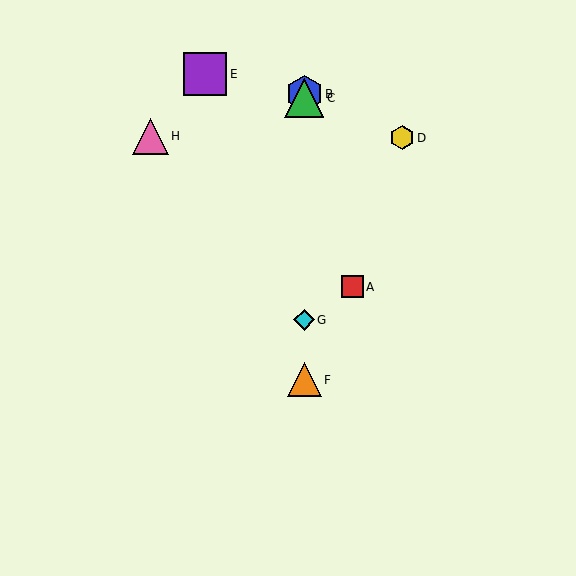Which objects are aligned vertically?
Objects B, C, F, G are aligned vertically.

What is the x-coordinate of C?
Object C is at x≈304.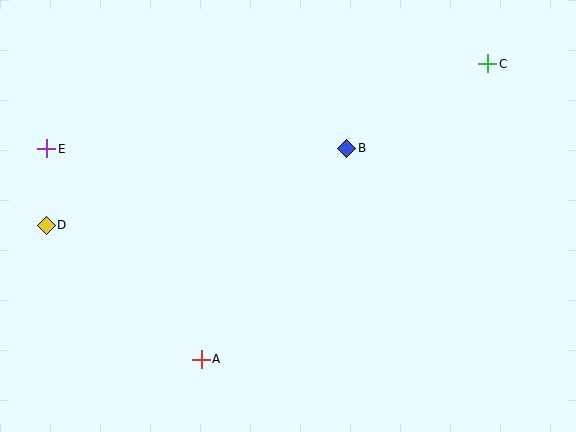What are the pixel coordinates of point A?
Point A is at (201, 359).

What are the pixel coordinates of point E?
Point E is at (47, 149).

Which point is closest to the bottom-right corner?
Point B is closest to the bottom-right corner.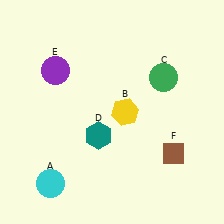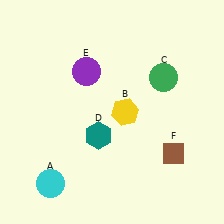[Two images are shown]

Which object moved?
The purple circle (E) moved right.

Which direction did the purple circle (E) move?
The purple circle (E) moved right.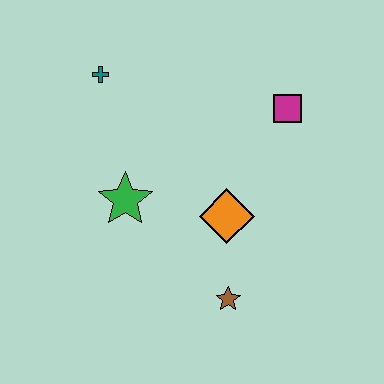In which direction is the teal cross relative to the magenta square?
The teal cross is to the left of the magenta square.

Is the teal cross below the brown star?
No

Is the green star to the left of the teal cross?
No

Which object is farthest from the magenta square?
The brown star is farthest from the magenta square.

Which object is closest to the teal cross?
The green star is closest to the teal cross.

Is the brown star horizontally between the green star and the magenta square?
Yes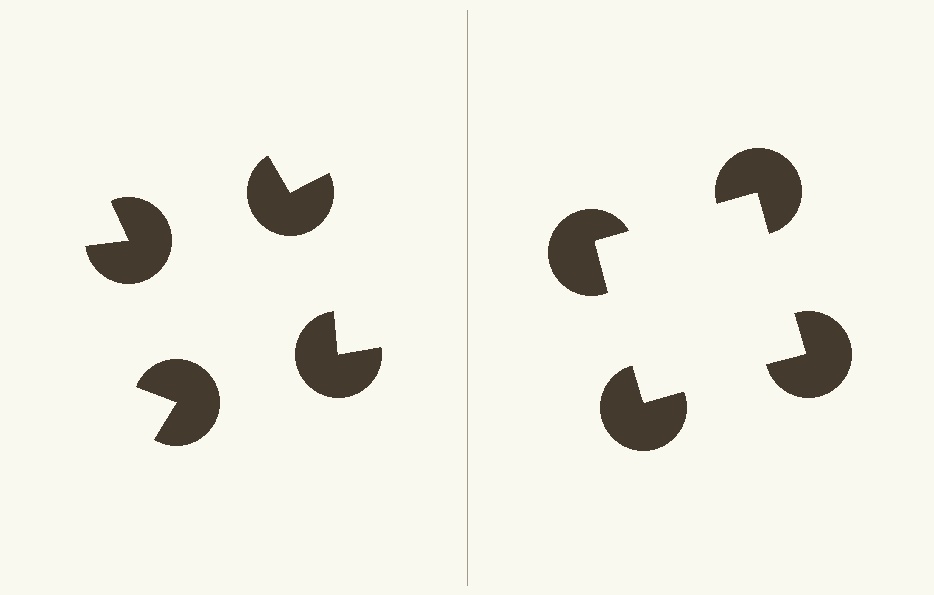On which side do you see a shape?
An illusory square appears on the right side. On the left side the wedge cuts are rotated, so no coherent shape forms.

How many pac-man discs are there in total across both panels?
8 — 4 on each side.